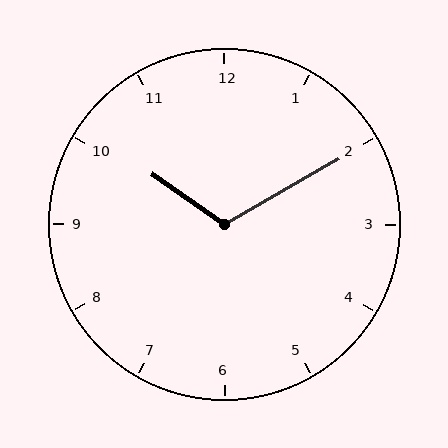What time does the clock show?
10:10.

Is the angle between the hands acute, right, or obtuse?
It is obtuse.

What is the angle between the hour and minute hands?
Approximately 115 degrees.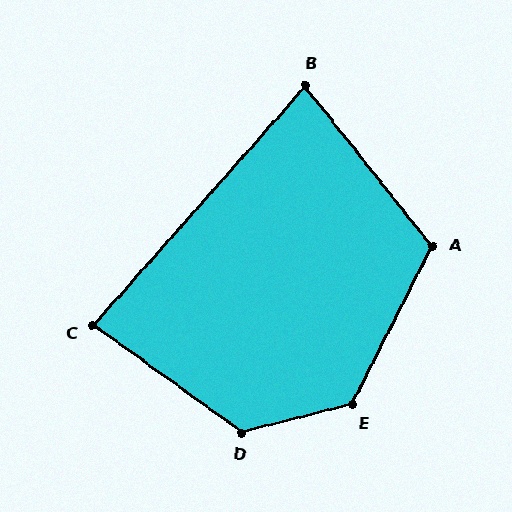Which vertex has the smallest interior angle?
B, at approximately 80 degrees.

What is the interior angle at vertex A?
Approximately 115 degrees (obtuse).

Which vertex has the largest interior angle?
E, at approximately 131 degrees.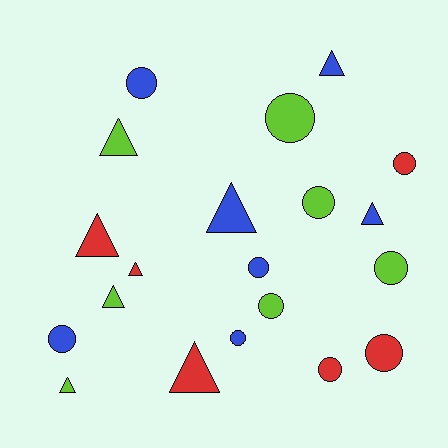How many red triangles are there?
There are 3 red triangles.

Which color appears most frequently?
Lime, with 7 objects.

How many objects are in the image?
There are 20 objects.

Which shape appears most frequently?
Circle, with 11 objects.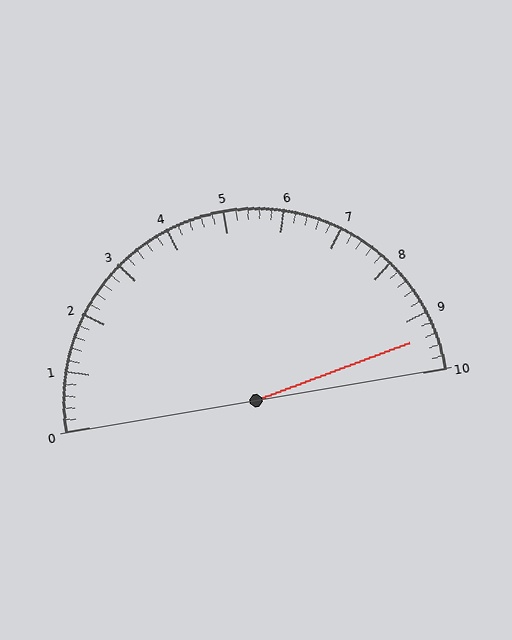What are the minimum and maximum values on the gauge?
The gauge ranges from 0 to 10.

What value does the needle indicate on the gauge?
The needle indicates approximately 9.4.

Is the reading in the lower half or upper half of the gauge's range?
The reading is in the upper half of the range (0 to 10).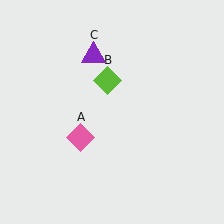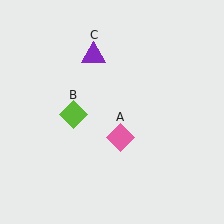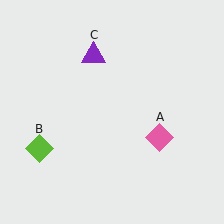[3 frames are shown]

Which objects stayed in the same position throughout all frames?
Purple triangle (object C) remained stationary.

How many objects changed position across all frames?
2 objects changed position: pink diamond (object A), lime diamond (object B).